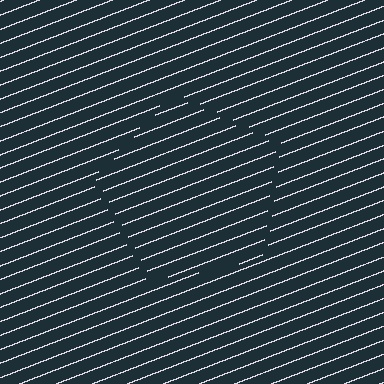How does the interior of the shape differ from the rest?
The interior of the shape contains the same grating, shifted by half a period — the contour is defined by the phase discontinuity where line-ends from the inner and outer gratings abut.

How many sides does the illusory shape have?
5 sides — the line-ends trace a pentagon.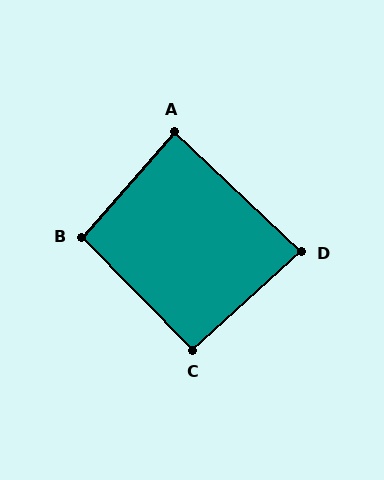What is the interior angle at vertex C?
Approximately 93 degrees (approximately right).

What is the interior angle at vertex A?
Approximately 87 degrees (approximately right).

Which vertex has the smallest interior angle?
D, at approximately 86 degrees.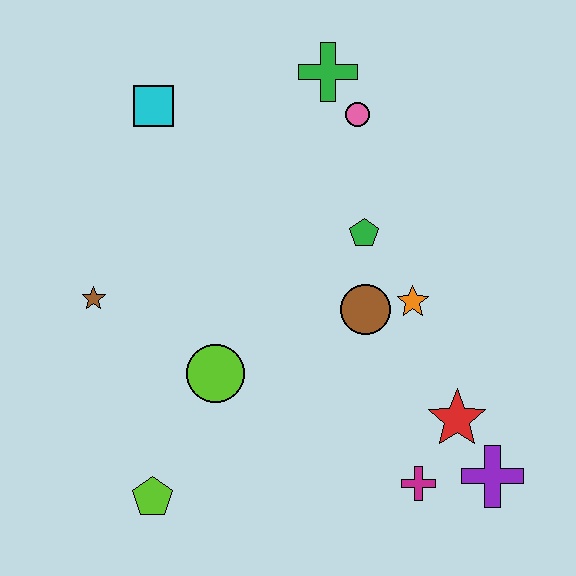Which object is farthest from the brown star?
The purple cross is farthest from the brown star.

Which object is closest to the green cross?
The pink circle is closest to the green cross.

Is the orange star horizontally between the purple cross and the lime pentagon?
Yes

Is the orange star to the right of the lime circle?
Yes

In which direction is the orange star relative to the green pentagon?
The orange star is below the green pentagon.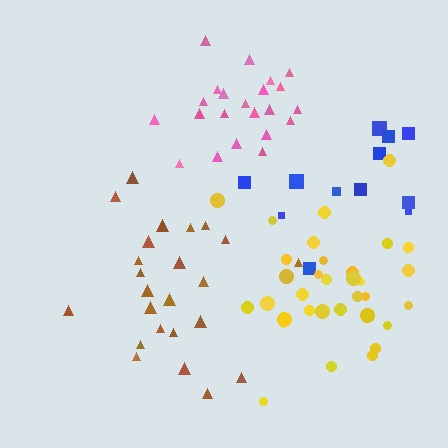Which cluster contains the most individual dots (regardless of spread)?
Yellow (33).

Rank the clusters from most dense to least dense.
pink, yellow, brown, blue.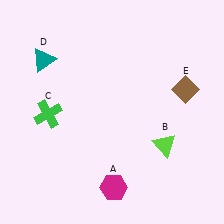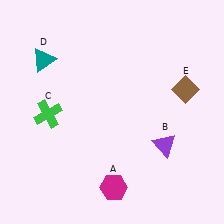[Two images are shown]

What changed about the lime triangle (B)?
In Image 1, B is lime. In Image 2, it changed to purple.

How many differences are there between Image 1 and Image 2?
There is 1 difference between the two images.